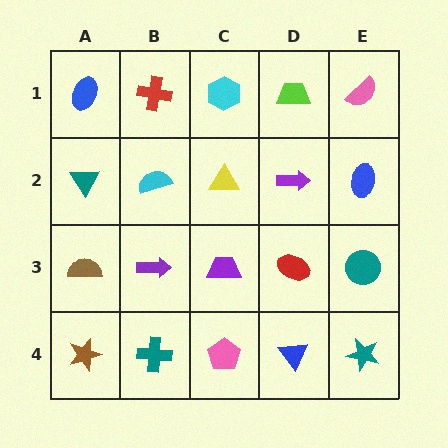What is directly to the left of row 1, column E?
A lime trapezoid.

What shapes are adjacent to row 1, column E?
A blue ellipse (row 2, column E), a lime trapezoid (row 1, column D).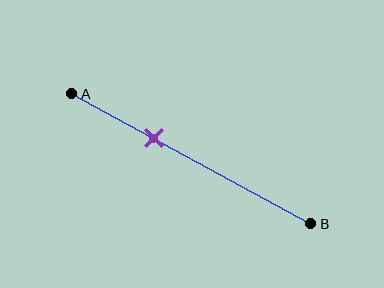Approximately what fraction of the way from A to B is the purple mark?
The purple mark is approximately 35% of the way from A to B.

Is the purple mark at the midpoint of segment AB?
No, the mark is at about 35% from A, not at the 50% midpoint.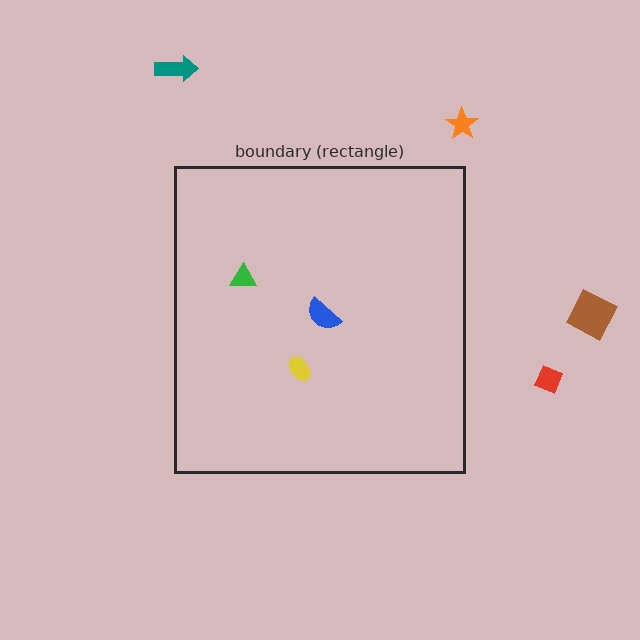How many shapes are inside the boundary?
3 inside, 4 outside.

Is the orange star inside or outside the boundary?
Outside.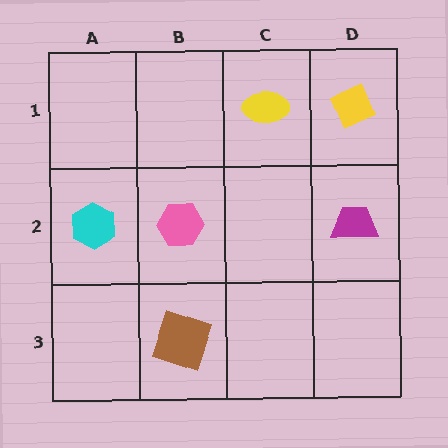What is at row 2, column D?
A magenta trapezoid.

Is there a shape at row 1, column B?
No, that cell is empty.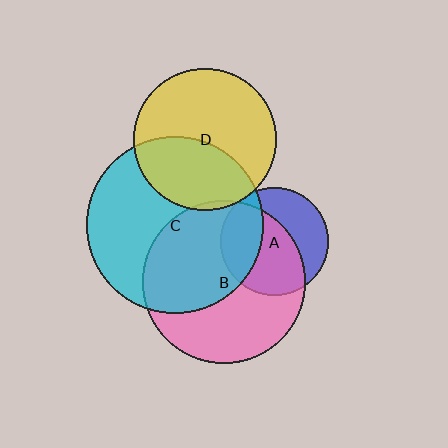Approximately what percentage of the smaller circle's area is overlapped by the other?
Approximately 30%.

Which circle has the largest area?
Circle C (cyan).